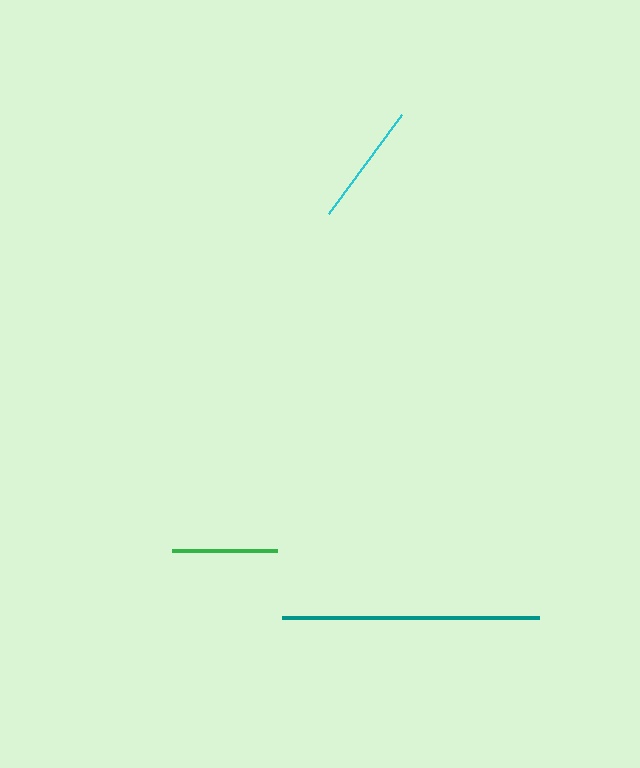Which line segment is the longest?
The teal line is the longest at approximately 257 pixels.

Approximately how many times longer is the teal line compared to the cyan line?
The teal line is approximately 2.1 times the length of the cyan line.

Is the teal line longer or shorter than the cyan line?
The teal line is longer than the cyan line.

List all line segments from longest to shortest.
From longest to shortest: teal, cyan, green.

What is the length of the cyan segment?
The cyan segment is approximately 123 pixels long.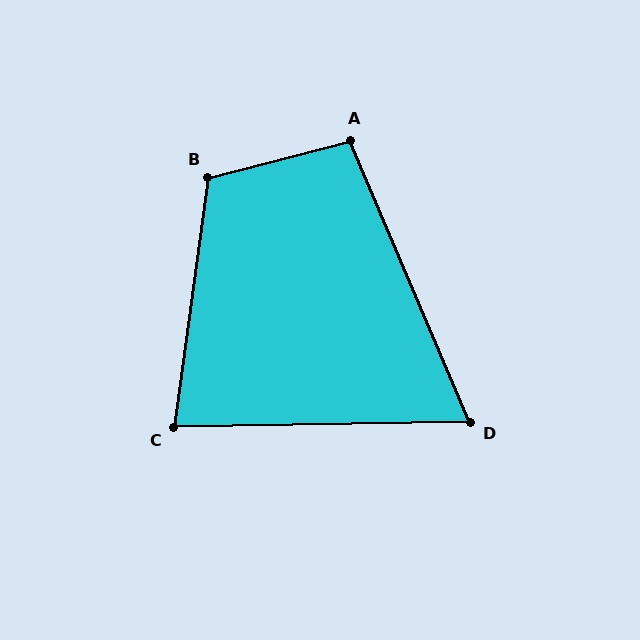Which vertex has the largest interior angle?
B, at approximately 112 degrees.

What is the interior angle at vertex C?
Approximately 81 degrees (acute).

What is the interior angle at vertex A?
Approximately 99 degrees (obtuse).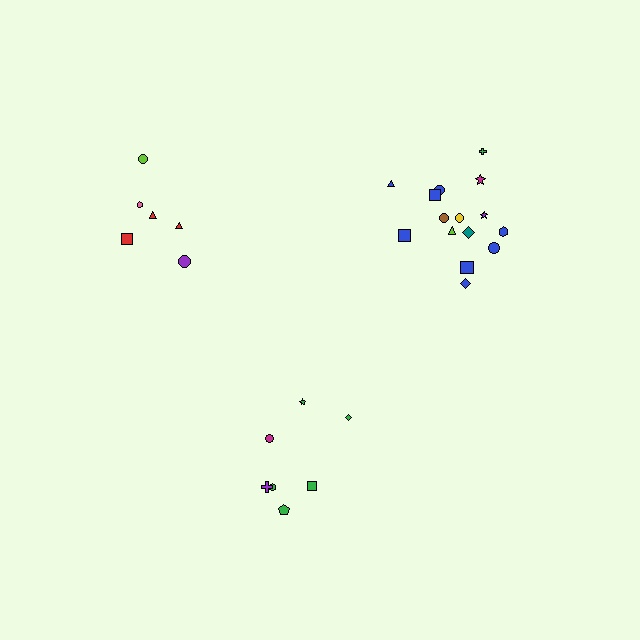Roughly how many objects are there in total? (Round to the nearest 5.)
Roughly 30 objects in total.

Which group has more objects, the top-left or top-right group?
The top-right group.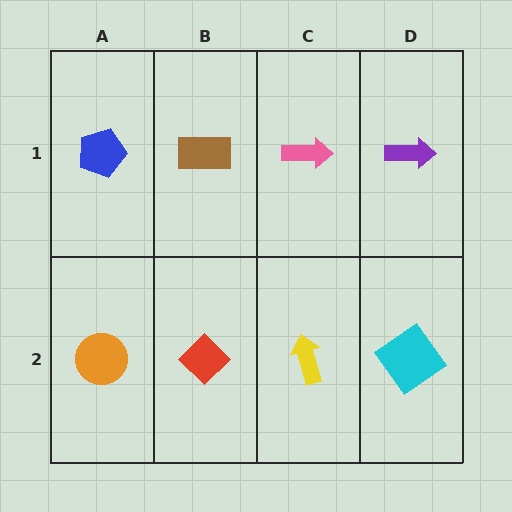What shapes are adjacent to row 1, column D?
A cyan diamond (row 2, column D), a pink arrow (row 1, column C).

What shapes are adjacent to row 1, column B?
A red diamond (row 2, column B), a blue pentagon (row 1, column A), a pink arrow (row 1, column C).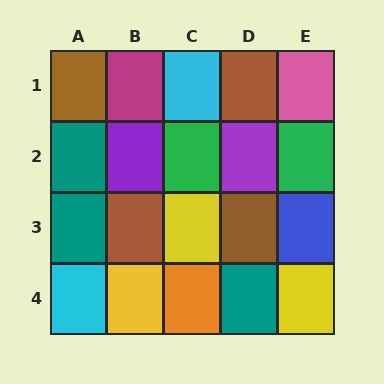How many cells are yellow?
3 cells are yellow.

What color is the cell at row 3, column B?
Brown.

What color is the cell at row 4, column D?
Teal.